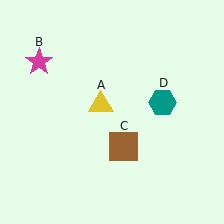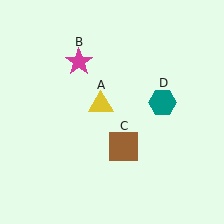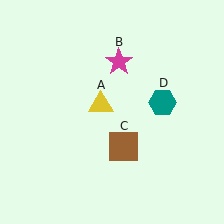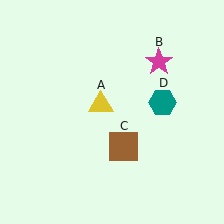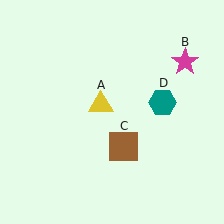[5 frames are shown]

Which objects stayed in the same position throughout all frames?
Yellow triangle (object A) and brown square (object C) and teal hexagon (object D) remained stationary.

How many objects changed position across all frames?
1 object changed position: magenta star (object B).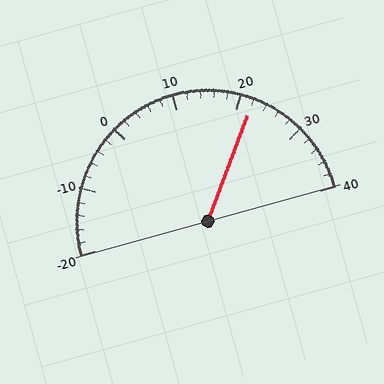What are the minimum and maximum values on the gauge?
The gauge ranges from -20 to 40.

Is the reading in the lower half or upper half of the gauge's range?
The reading is in the upper half of the range (-20 to 40).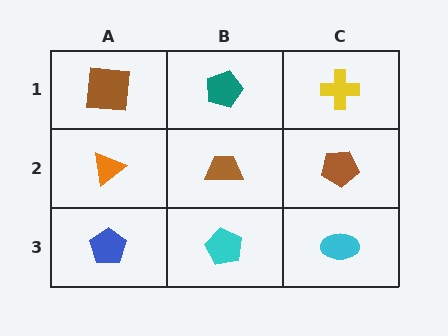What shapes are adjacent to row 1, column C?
A brown pentagon (row 2, column C), a teal pentagon (row 1, column B).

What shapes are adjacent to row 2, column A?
A brown square (row 1, column A), a blue pentagon (row 3, column A), a brown trapezoid (row 2, column B).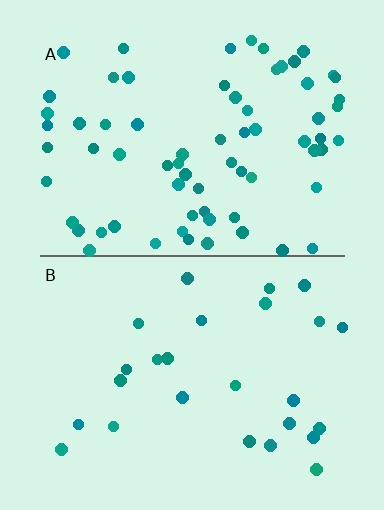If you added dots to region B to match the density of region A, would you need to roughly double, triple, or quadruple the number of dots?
Approximately triple.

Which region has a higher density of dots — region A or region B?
A (the top).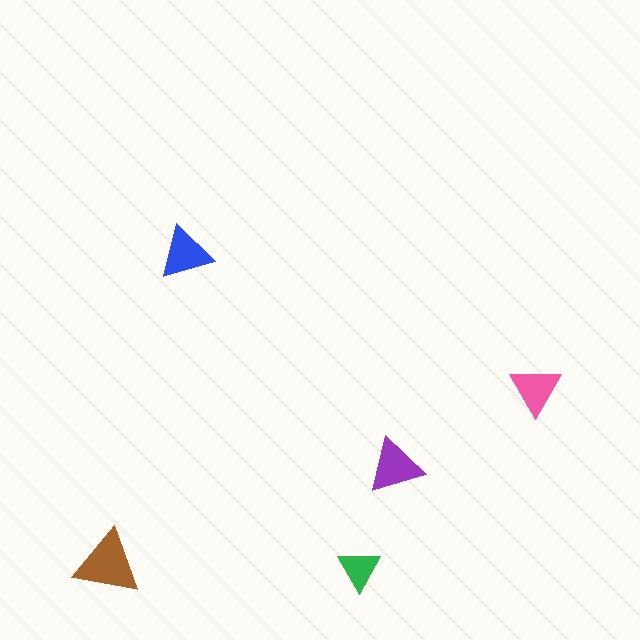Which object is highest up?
The blue triangle is topmost.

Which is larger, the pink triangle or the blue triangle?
The blue one.